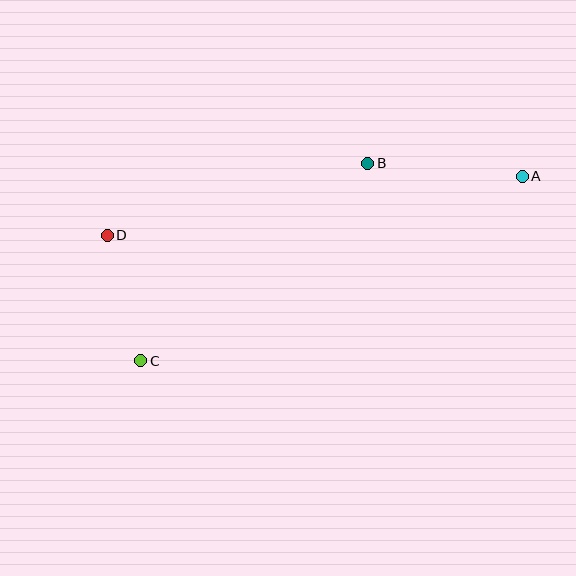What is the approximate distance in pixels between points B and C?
The distance between B and C is approximately 301 pixels.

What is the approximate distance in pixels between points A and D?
The distance between A and D is approximately 419 pixels.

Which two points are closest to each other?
Points C and D are closest to each other.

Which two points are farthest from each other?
Points A and C are farthest from each other.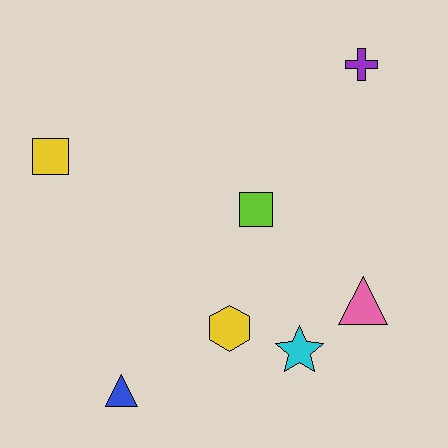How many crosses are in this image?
There is 1 cross.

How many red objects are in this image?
There are no red objects.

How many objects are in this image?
There are 7 objects.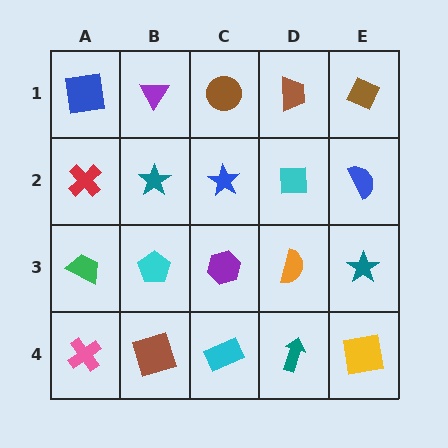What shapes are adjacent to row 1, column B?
A teal star (row 2, column B), a blue square (row 1, column A), a brown circle (row 1, column C).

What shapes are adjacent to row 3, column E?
A blue semicircle (row 2, column E), a yellow square (row 4, column E), an orange semicircle (row 3, column D).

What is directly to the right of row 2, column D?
A blue semicircle.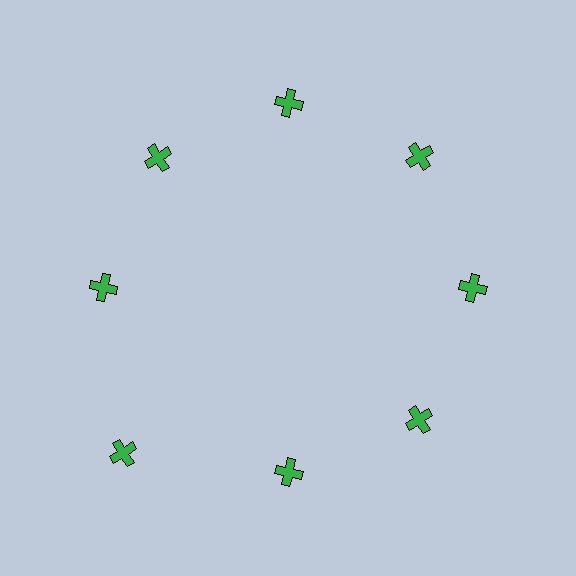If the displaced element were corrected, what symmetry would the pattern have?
It would have 8-fold rotational symmetry — the pattern would map onto itself every 45 degrees.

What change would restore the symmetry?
The symmetry would be restored by moving it inward, back onto the ring so that all 8 crosses sit at equal angles and equal distance from the center.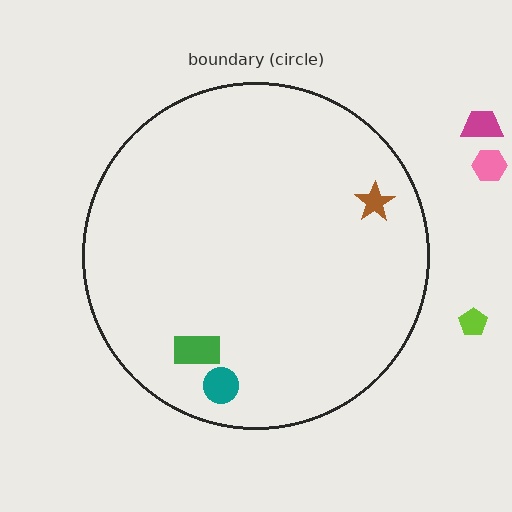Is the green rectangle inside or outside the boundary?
Inside.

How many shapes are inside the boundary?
3 inside, 3 outside.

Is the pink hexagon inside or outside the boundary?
Outside.